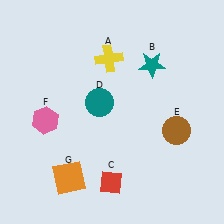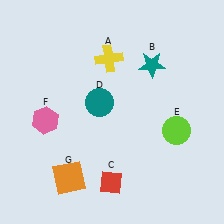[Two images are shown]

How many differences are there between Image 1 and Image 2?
There is 1 difference between the two images.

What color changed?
The circle (E) changed from brown in Image 1 to lime in Image 2.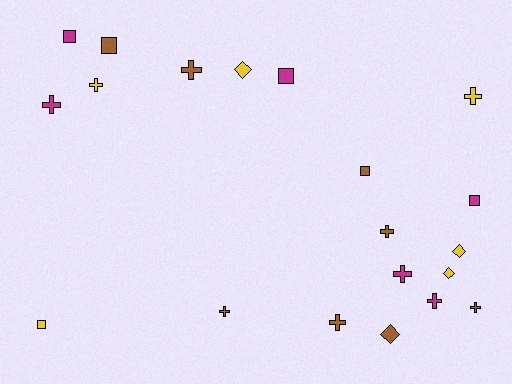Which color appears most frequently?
Brown, with 8 objects.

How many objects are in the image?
There are 20 objects.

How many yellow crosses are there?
There are 2 yellow crosses.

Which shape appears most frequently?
Cross, with 10 objects.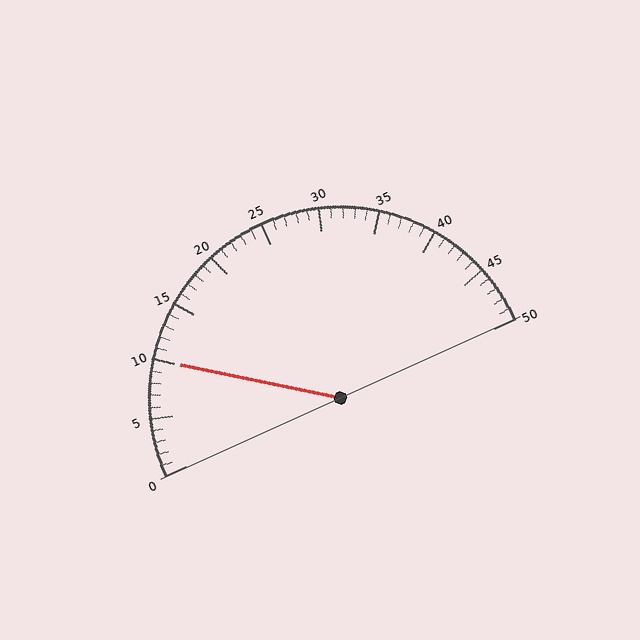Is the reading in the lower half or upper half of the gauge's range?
The reading is in the lower half of the range (0 to 50).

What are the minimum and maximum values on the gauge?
The gauge ranges from 0 to 50.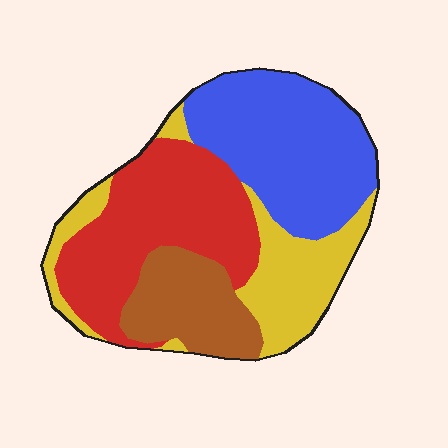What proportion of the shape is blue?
Blue covers roughly 30% of the shape.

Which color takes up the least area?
Brown, at roughly 15%.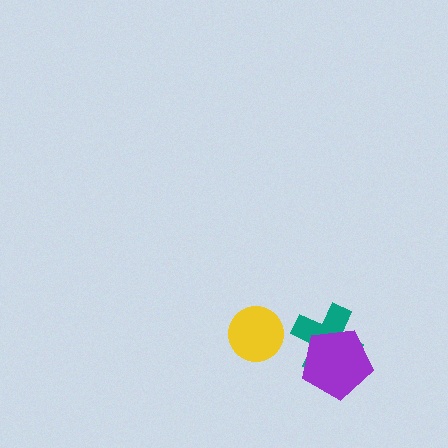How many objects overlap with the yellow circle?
0 objects overlap with the yellow circle.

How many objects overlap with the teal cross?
1 object overlaps with the teal cross.